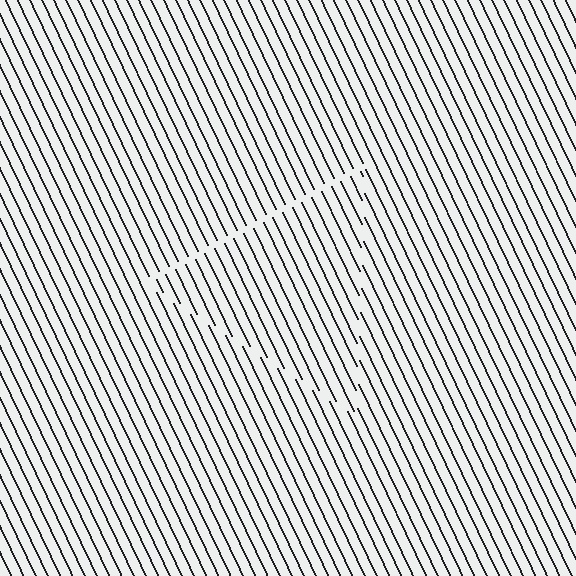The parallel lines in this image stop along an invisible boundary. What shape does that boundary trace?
An illusory triangle. The interior of the shape contains the same grating, shifted by half a period — the contour is defined by the phase discontinuity where line-ends from the inner and outer gratings abut.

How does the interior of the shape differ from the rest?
The interior of the shape contains the same grating, shifted by half a period — the contour is defined by the phase discontinuity where line-ends from the inner and outer gratings abut.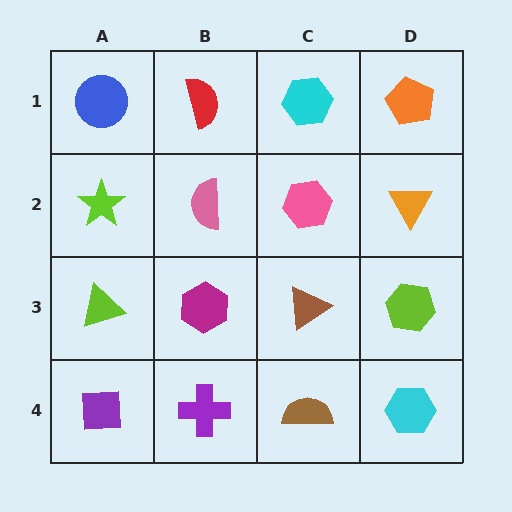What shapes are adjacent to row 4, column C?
A brown triangle (row 3, column C), a purple cross (row 4, column B), a cyan hexagon (row 4, column D).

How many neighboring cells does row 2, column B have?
4.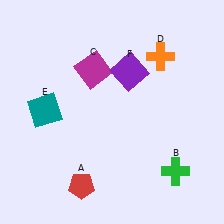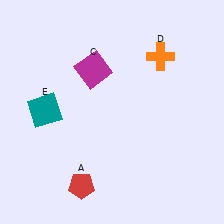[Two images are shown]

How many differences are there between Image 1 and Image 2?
There are 2 differences between the two images.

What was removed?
The purple square (F), the green cross (B) were removed in Image 2.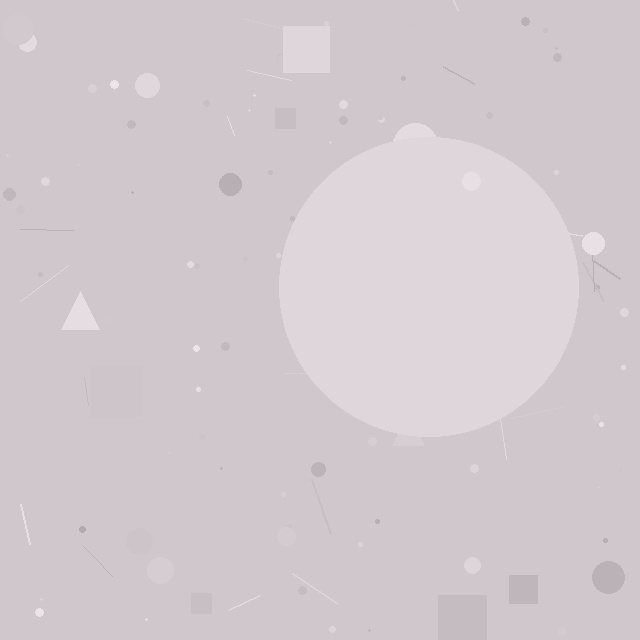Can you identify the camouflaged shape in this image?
The camouflaged shape is a circle.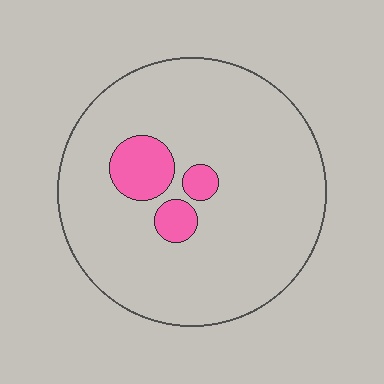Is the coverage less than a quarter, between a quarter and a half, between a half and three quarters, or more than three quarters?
Less than a quarter.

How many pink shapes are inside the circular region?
3.